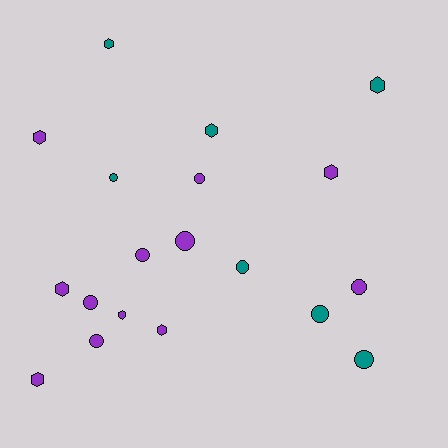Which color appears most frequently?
Purple, with 12 objects.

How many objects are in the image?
There are 19 objects.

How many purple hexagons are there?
There are 6 purple hexagons.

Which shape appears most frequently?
Circle, with 10 objects.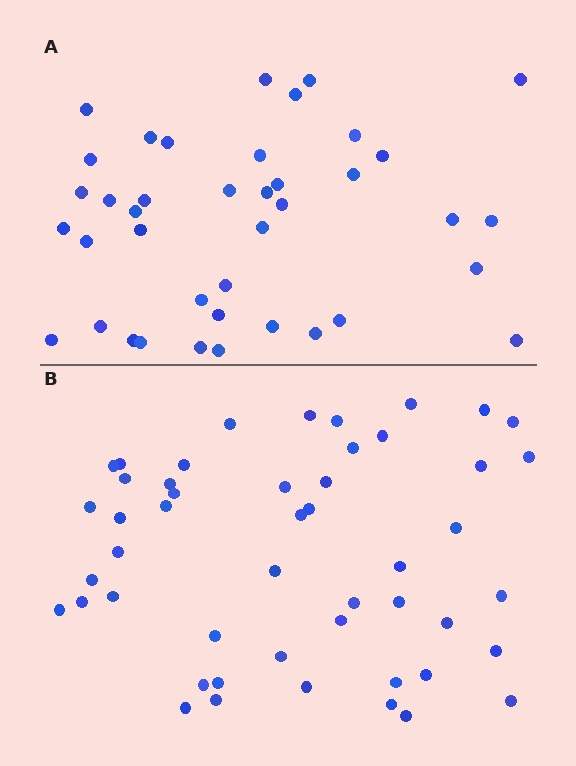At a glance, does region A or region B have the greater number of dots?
Region B (the bottom region) has more dots.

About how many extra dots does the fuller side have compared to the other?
Region B has roughly 8 or so more dots than region A.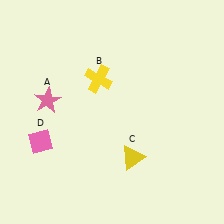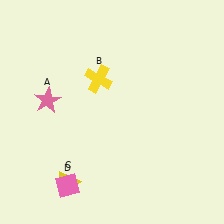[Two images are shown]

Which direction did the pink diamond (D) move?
The pink diamond (D) moved down.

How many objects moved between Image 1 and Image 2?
2 objects moved between the two images.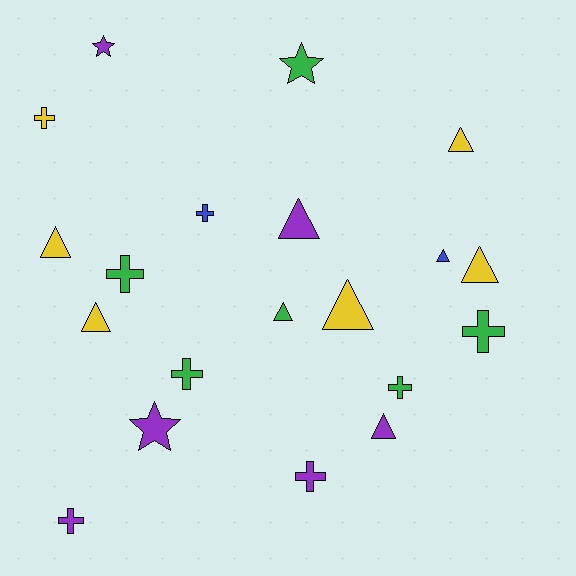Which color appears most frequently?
Yellow, with 6 objects.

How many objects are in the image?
There are 20 objects.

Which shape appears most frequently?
Triangle, with 9 objects.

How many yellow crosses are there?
There is 1 yellow cross.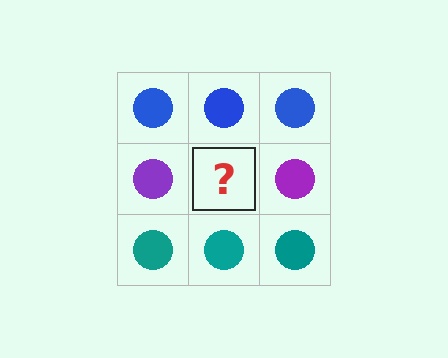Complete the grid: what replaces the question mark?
The question mark should be replaced with a purple circle.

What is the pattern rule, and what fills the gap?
The rule is that each row has a consistent color. The gap should be filled with a purple circle.